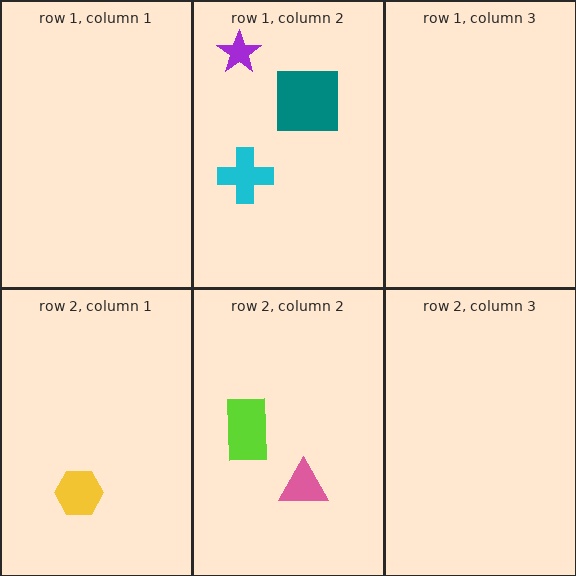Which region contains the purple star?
The row 1, column 2 region.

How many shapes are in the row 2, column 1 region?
1.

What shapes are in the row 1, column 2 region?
The purple star, the cyan cross, the teal square.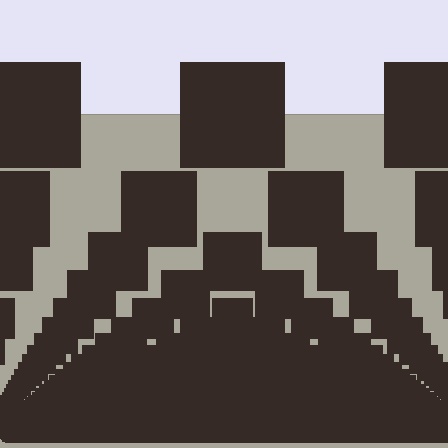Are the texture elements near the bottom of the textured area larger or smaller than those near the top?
Smaller. The gradient is inverted — elements near the bottom are smaller and denser.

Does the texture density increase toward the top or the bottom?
Density increases toward the bottom.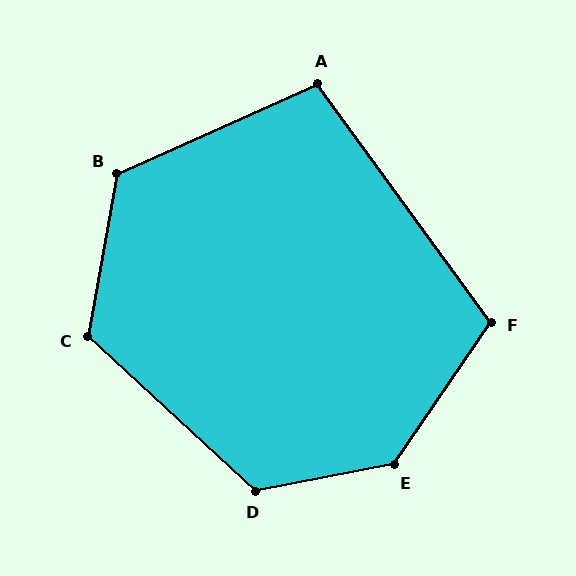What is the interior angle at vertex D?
Approximately 126 degrees (obtuse).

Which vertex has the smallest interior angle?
A, at approximately 102 degrees.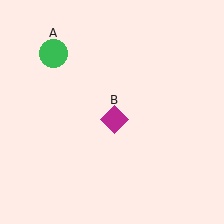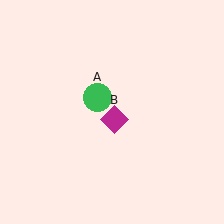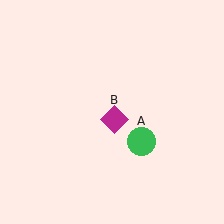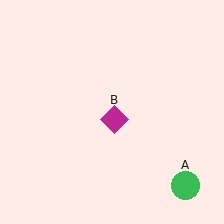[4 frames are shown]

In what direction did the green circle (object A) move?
The green circle (object A) moved down and to the right.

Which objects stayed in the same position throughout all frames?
Magenta diamond (object B) remained stationary.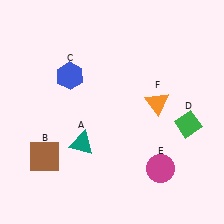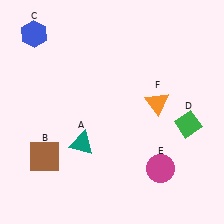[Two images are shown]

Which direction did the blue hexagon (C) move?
The blue hexagon (C) moved up.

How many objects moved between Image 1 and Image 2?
1 object moved between the two images.